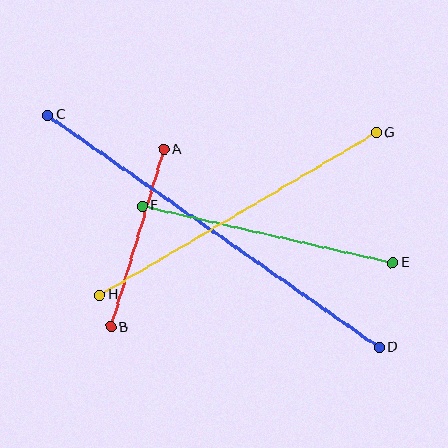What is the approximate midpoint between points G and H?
The midpoint is at approximately (238, 214) pixels.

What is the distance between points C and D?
The distance is approximately 404 pixels.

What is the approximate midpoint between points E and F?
The midpoint is at approximately (267, 234) pixels.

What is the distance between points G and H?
The distance is approximately 320 pixels.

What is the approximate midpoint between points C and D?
The midpoint is at approximately (213, 231) pixels.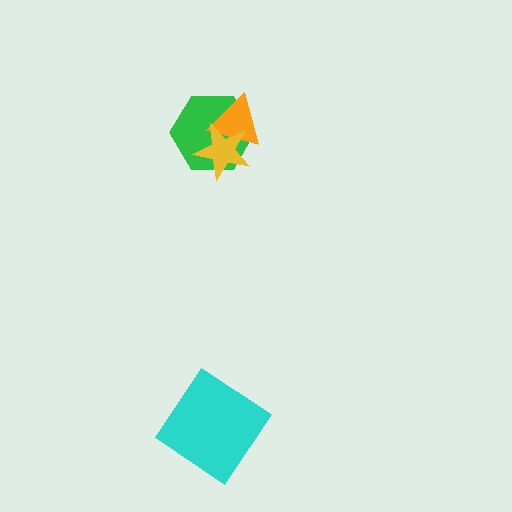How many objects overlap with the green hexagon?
2 objects overlap with the green hexagon.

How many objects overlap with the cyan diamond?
0 objects overlap with the cyan diamond.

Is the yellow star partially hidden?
No, no other shape covers it.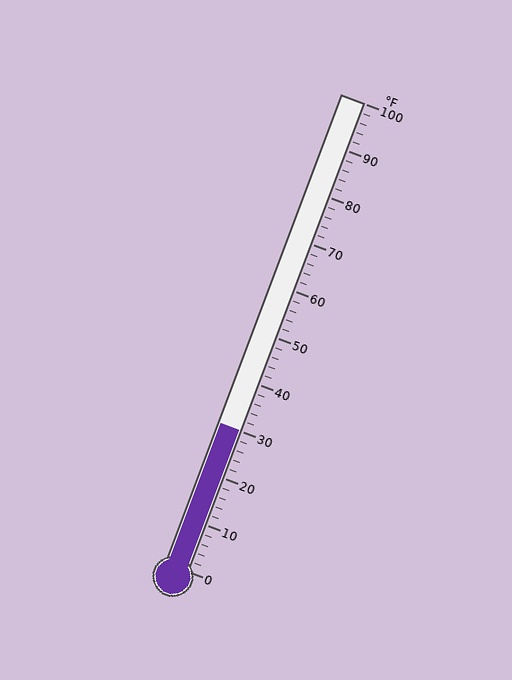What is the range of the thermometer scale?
The thermometer scale ranges from 0°F to 100°F.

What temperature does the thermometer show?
The thermometer shows approximately 30°F.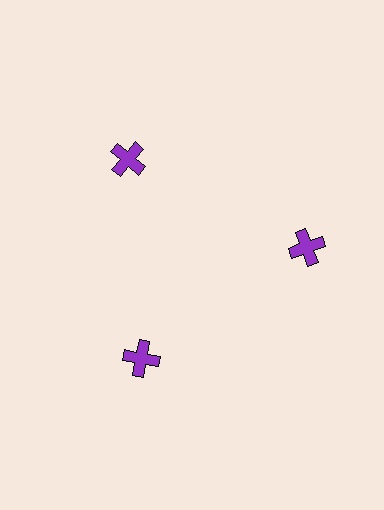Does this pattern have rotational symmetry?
Yes, this pattern has 3-fold rotational symmetry. It looks the same after rotating 120 degrees around the center.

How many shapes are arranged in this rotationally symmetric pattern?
There are 3 shapes, arranged in 3 groups of 1.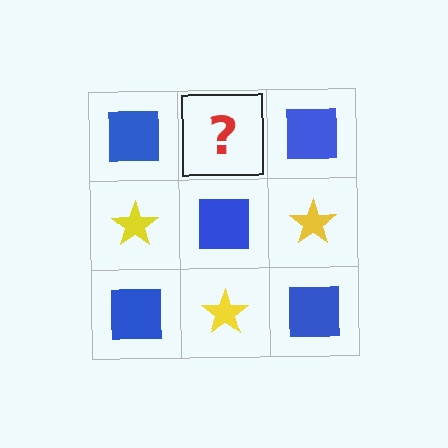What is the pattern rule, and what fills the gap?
The rule is that it alternates blue square and yellow star in a checkerboard pattern. The gap should be filled with a yellow star.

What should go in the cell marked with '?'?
The missing cell should contain a yellow star.